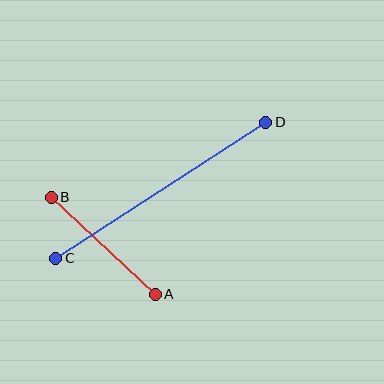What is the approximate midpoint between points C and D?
The midpoint is at approximately (161, 190) pixels.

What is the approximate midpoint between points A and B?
The midpoint is at approximately (103, 246) pixels.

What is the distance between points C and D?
The distance is approximately 250 pixels.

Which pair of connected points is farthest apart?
Points C and D are farthest apart.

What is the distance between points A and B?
The distance is approximately 142 pixels.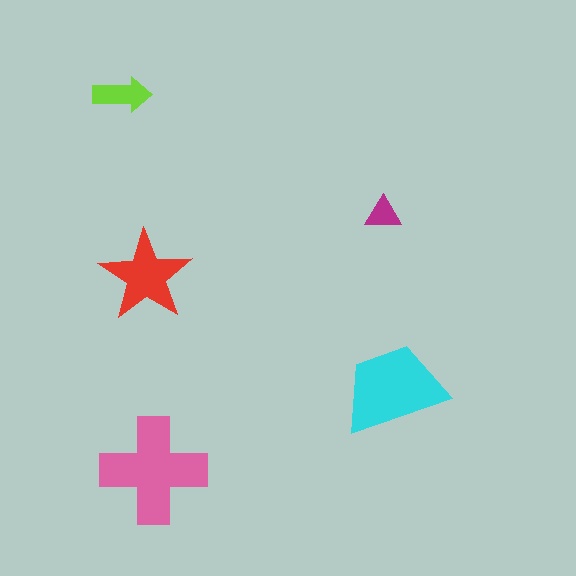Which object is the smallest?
The magenta triangle.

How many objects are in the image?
There are 5 objects in the image.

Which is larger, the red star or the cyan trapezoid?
The cyan trapezoid.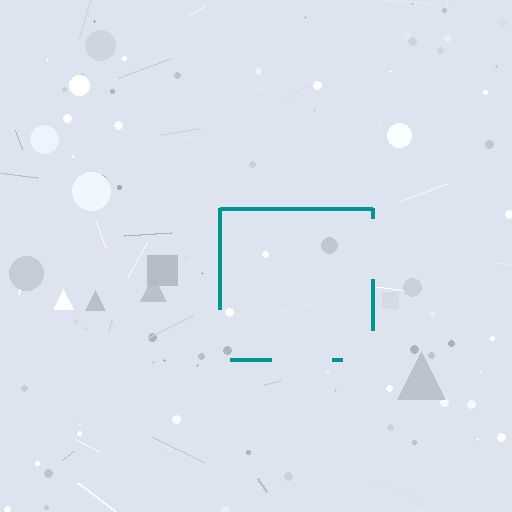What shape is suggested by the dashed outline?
The dashed outline suggests a square.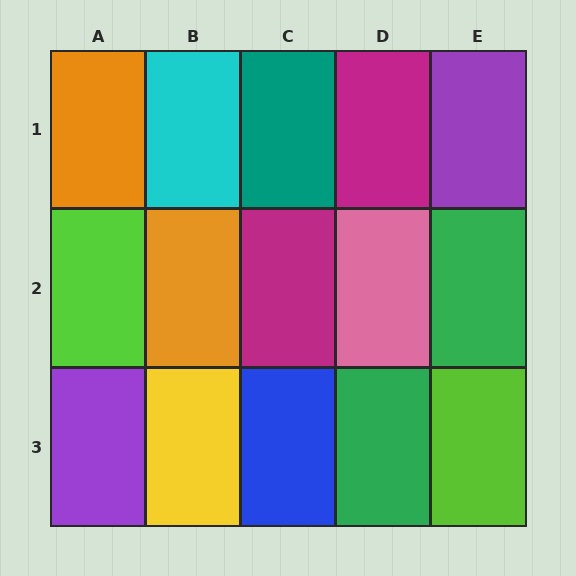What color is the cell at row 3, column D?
Green.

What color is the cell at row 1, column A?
Orange.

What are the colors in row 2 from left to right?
Lime, orange, magenta, pink, green.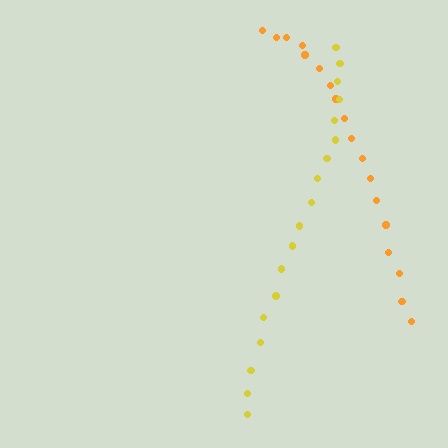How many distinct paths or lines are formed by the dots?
There are 2 distinct paths.